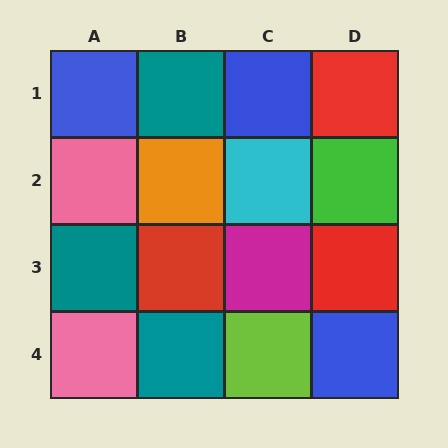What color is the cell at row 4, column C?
Lime.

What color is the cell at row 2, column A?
Pink.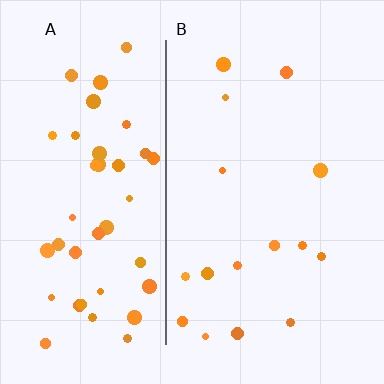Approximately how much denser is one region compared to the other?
Approximately 2.9× — region A over region B.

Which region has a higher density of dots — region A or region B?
A (the left).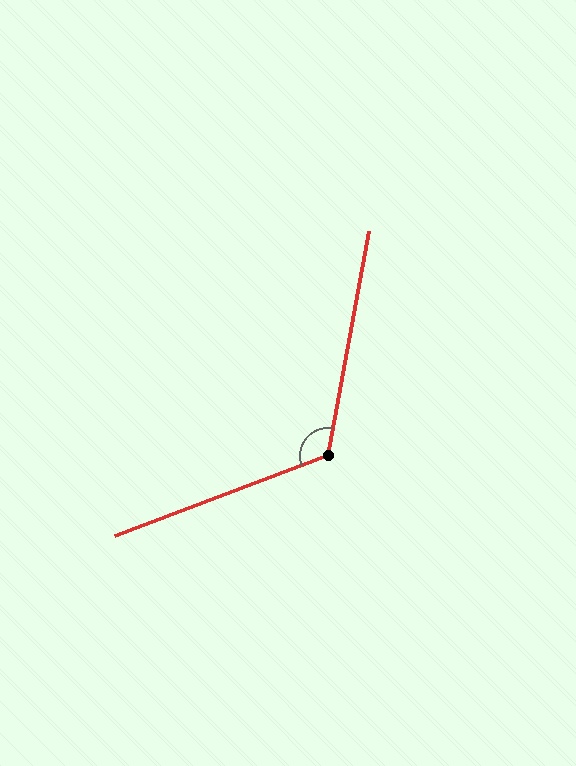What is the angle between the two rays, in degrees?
Approximately 121 degrees.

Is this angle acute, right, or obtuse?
It is obtuse.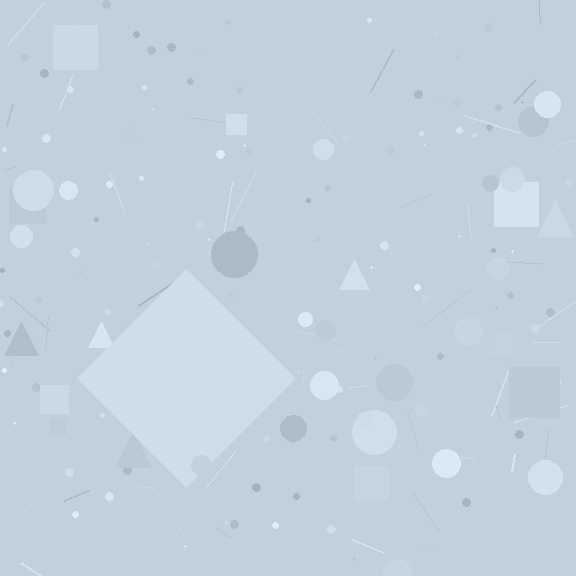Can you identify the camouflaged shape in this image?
The camouflaged shape is a diamond.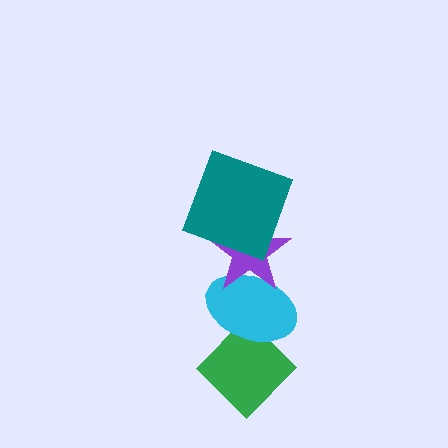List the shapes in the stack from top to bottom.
From top to bottom: the teal square, the purple star, the cyan ellipse, the green diamond.